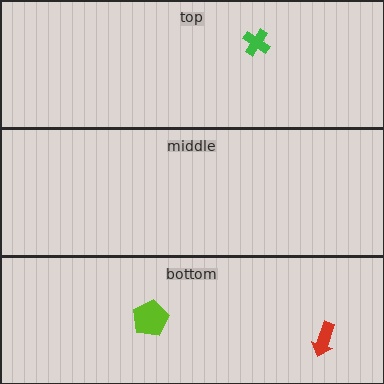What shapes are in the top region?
The green cross.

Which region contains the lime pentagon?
The bottom region.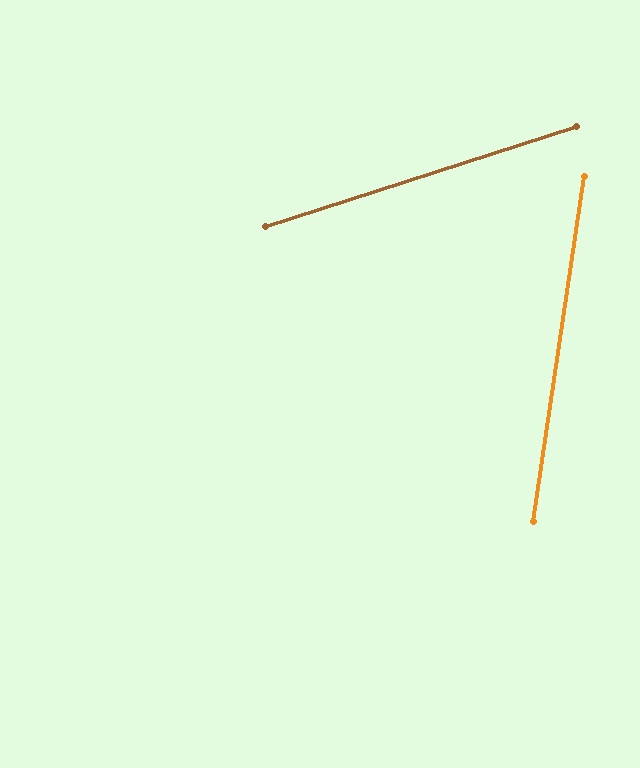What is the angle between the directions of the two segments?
Approximately 64 degrees.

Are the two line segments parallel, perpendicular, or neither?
Neither parallel nor perpendicular — they differ by about 64°.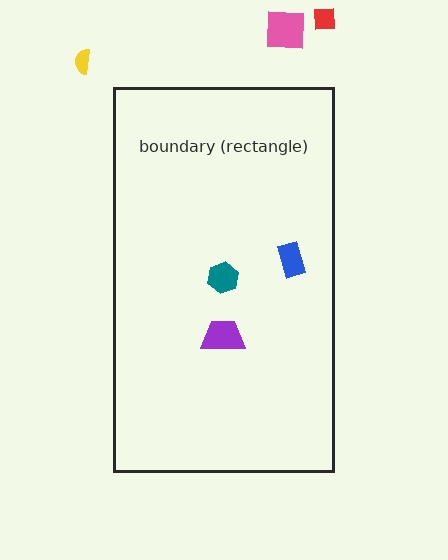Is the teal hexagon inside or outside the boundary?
Inside.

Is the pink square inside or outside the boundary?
Outside.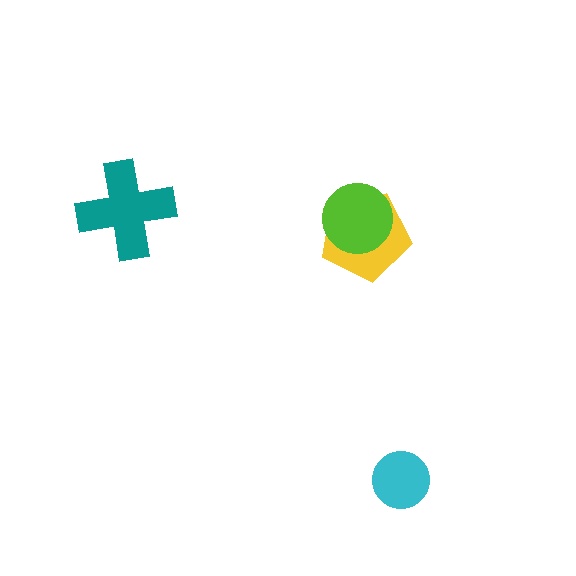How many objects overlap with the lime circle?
1 object overlaps with the lime circle.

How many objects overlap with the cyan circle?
0 objects overlap with the cyan circle.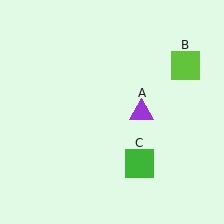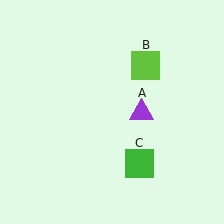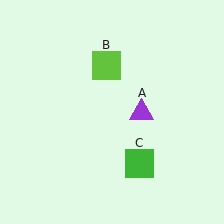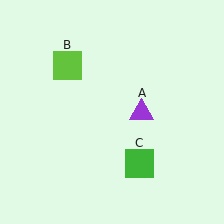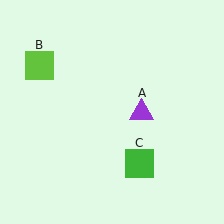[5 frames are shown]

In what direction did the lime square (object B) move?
The lime square (object B) moved left.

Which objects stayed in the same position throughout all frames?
Purple triangle (object A) and green square (object C) remained stationary.